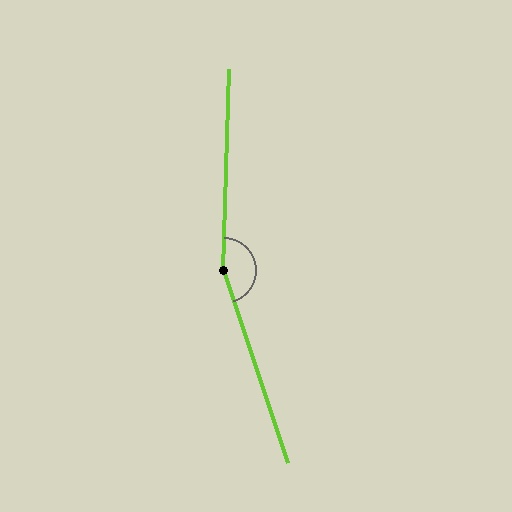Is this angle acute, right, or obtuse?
It is obtuse.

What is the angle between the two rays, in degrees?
Approximately 160 degrees.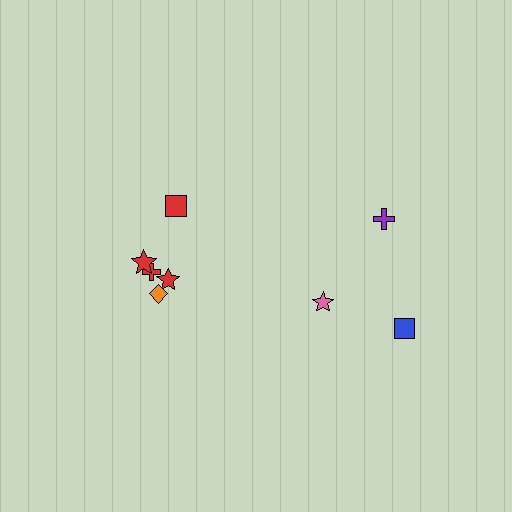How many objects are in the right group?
There are 3 objects.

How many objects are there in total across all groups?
There are 8 objects.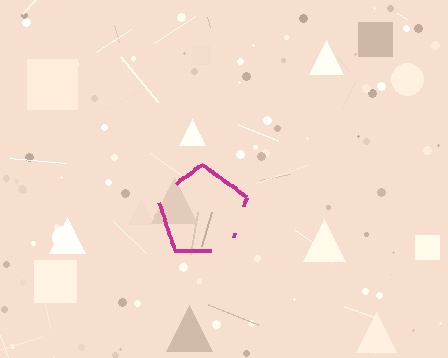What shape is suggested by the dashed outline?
The dashed outline suggests a pentagon.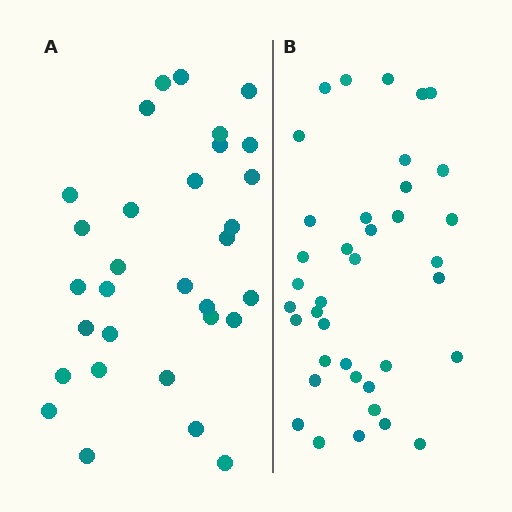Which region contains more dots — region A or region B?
Region B (the right region) has more dots.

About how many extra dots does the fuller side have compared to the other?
Region B has roughly 8 or so more dots than region A.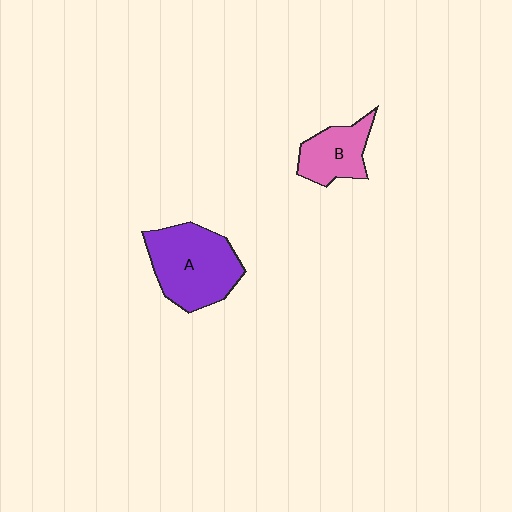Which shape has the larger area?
Shape A (purple).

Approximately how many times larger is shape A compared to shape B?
Approximately 1.7 times.